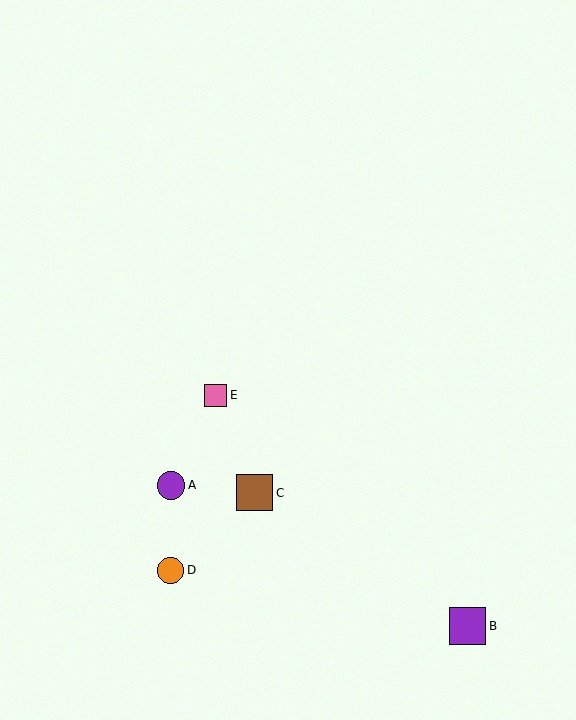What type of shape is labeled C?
Shape C is a brown square.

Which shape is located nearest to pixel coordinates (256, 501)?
The brown square (labeled C) at (255, 493) is nearest to that location.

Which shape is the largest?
The purple square (labeled B) is the largest.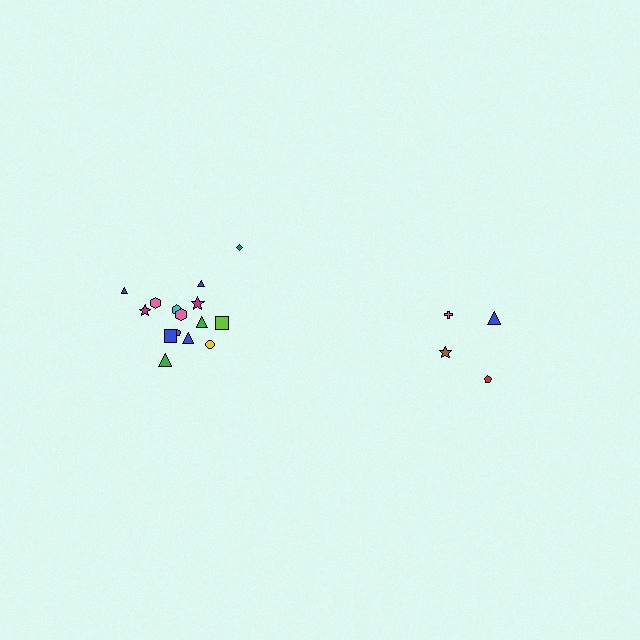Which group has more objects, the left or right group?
The left group.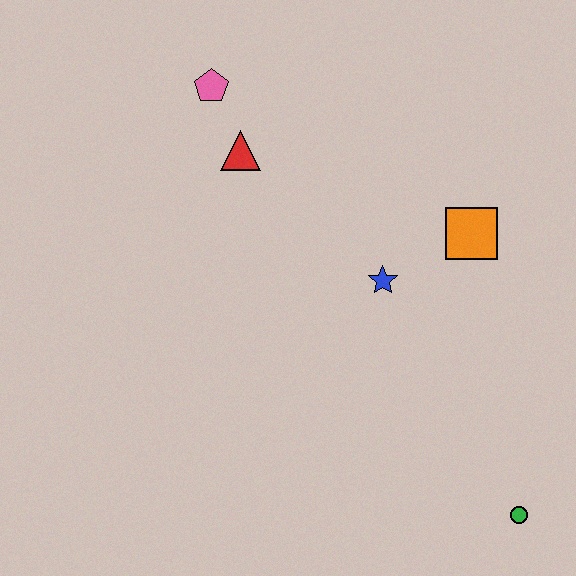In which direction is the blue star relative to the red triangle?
The blue star is to the right of the red triangle.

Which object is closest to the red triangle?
The pink pentagon is closest to the red triangle.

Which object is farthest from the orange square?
The pink pentagon is farthest from the orange square.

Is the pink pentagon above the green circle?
Yes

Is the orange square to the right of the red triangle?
Yes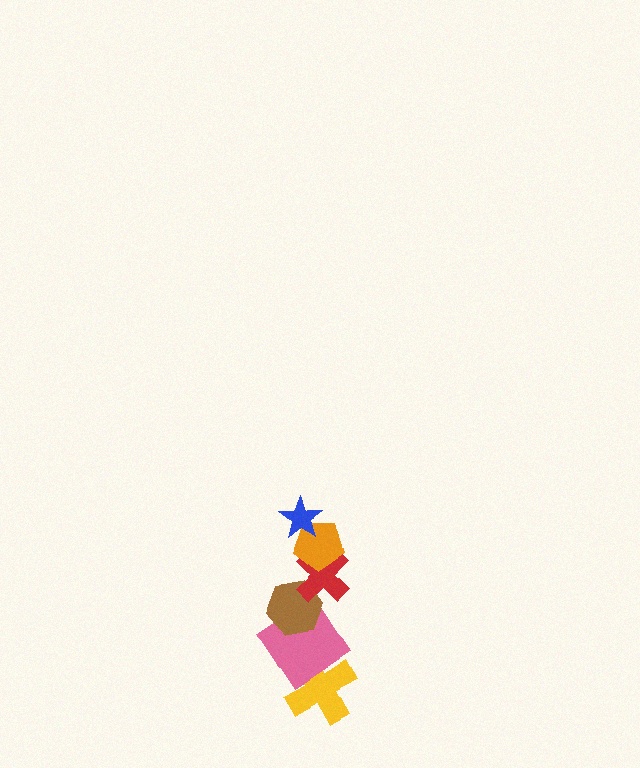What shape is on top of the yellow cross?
The pink diamond is on top of the yellow cross.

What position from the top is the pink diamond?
The pink diamond is 5th from the top.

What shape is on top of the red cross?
The orange pentagon is on top of the red cross.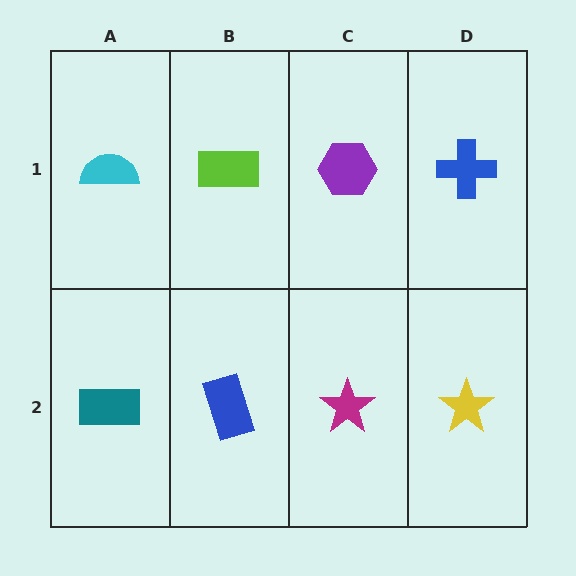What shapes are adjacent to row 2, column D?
A blue cross (row 1, column D), a magenta star (row 2, column C).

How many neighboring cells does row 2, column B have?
3.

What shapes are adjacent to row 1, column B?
A blue rectangle (row 2, column B), a cyan semicircle (row 1, column A), a purple hexagon (row 1, column C).